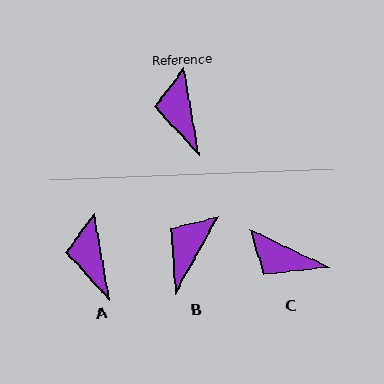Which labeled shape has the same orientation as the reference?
A.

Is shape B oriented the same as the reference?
No, it is off by about 39 degrees.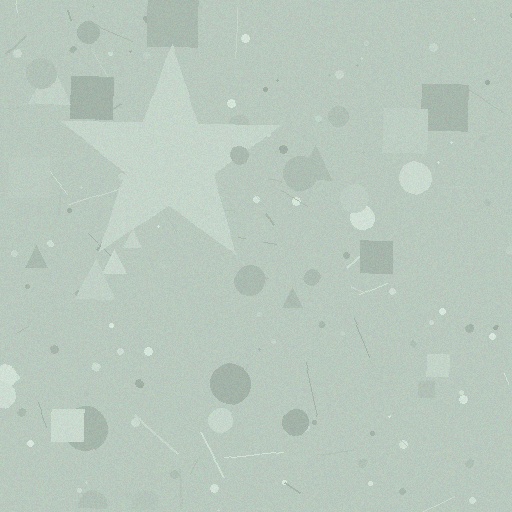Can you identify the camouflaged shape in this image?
The camouflaged shape is a star.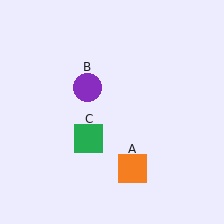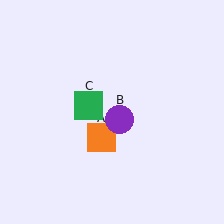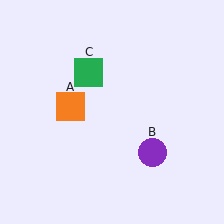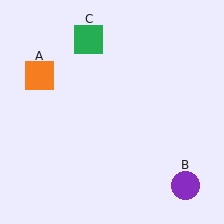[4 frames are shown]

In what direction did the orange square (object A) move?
The orange square (object A) moved up and to the left.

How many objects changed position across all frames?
3 objects changed position: orange square (object A), purple circle (object B), green square (object C).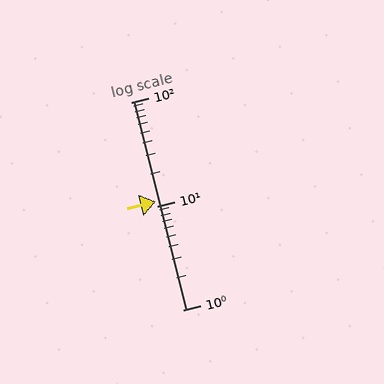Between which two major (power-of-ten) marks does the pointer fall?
The pointer is between 10 and 100.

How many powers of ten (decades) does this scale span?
The scale spans 2 decades, from 1 to 100.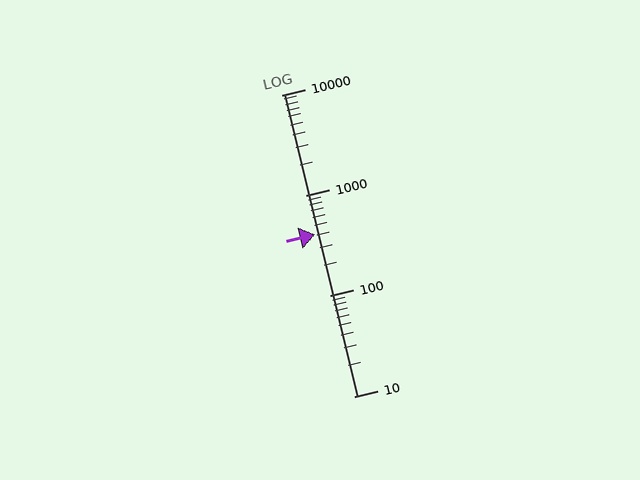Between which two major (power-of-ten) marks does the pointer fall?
The pointer is between 100 and 1000.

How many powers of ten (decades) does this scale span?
The scale spans 3 decades, from 10 to 10000.